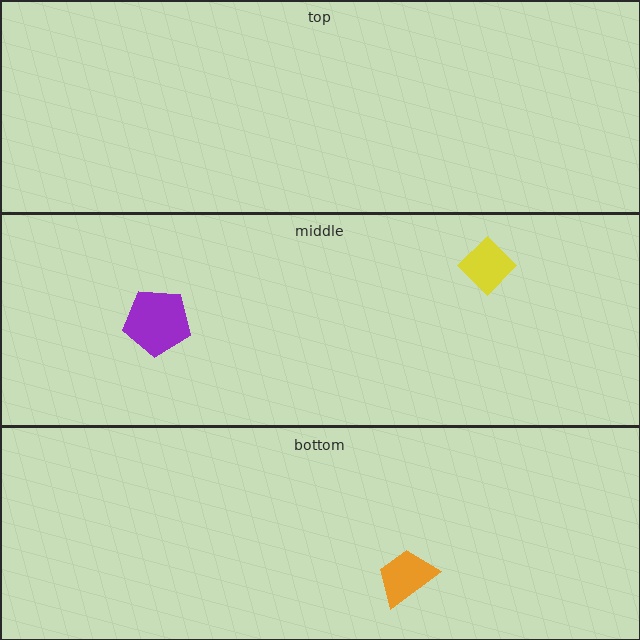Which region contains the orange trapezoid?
The bottom region.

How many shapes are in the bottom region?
1.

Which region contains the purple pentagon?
The middle region.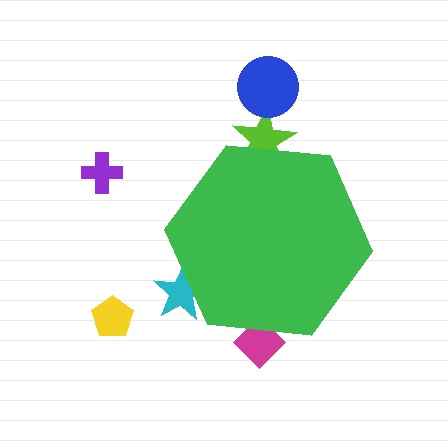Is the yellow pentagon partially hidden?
No, the yellow pentagon is fully visible.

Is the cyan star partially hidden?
Yes, the cyan star is partially hidden behind the green hexagon.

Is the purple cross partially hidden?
No, the purple cross is fully visible.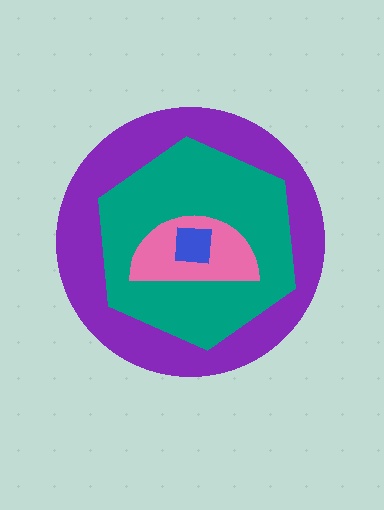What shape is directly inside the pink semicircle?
The blue square.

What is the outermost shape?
The purple circle.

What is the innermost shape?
The blue square.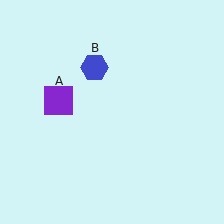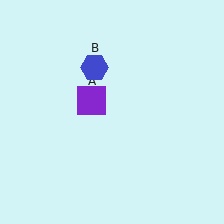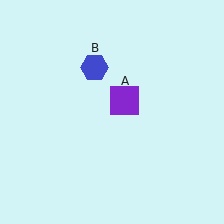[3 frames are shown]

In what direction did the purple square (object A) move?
The purple square (object A) moved right.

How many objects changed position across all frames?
1 object changed position: purple square (object A).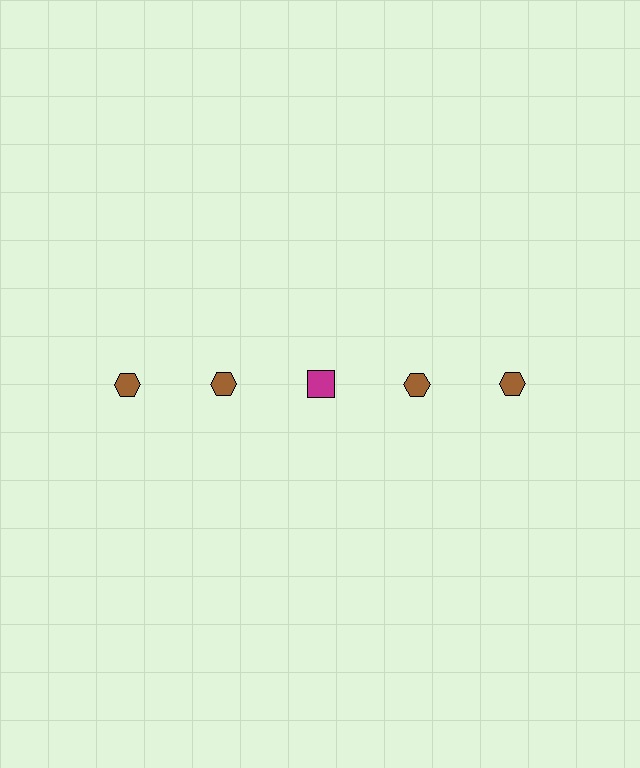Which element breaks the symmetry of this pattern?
The magenta square in the top row, center column breaks the symmetry. All other shapes are brown hexagons.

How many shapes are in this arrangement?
There are 5 shapes arranged in a grid pattern.